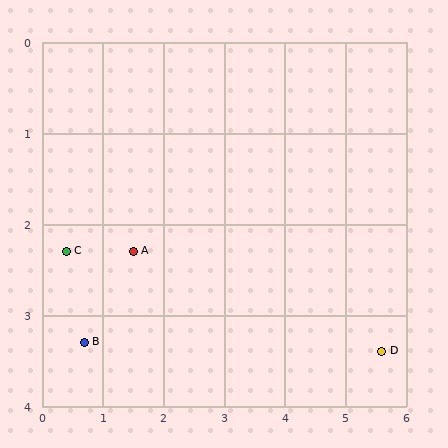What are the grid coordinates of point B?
Point B is at approximately (0.7, 3.3).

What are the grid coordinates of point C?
Point C is at approximately (0.4, 2.3).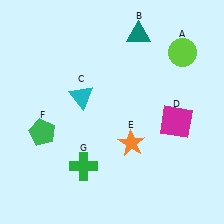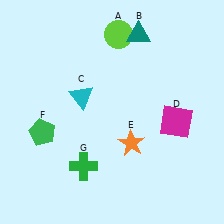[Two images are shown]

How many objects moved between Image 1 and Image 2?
1 object moved between the two images.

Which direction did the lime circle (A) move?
The lime circle (A) moved left.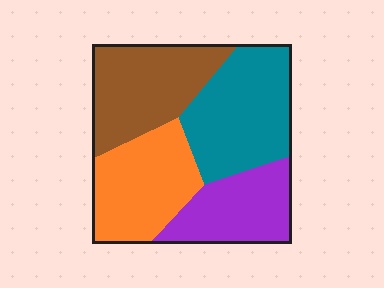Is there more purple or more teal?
Teal.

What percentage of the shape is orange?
Orange covers around 25% of the shape.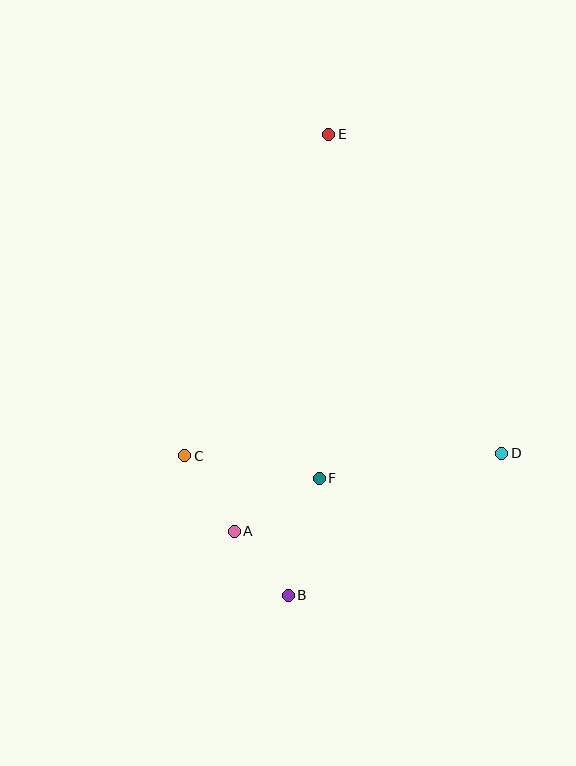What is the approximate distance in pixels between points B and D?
The distance between B and D is approximately 256 pixels.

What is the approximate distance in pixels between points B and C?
The distance between B and C is approximately 174 pixels.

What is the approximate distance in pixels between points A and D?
The distance between A and D is approximately 278 pixels.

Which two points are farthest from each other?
Points B and E are farthest from each other.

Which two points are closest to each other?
Points A and B are closest to each other.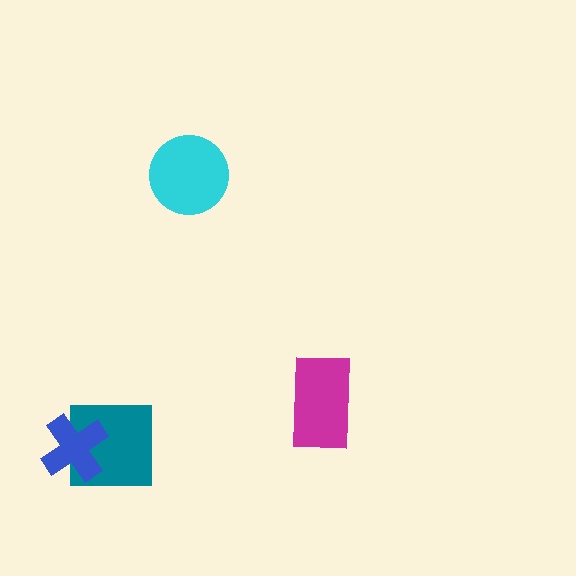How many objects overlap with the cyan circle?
0 objects overlap with the cyan circle.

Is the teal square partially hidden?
Yes, it is partially covered by another shape.